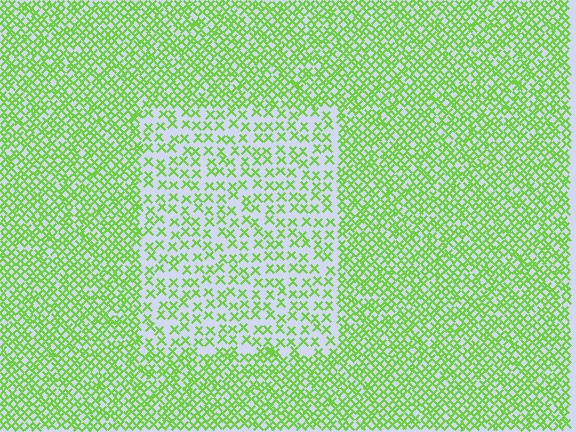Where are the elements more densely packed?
The elements are more densely packed outside the rectangle boundary.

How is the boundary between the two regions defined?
The boundary is defined by a change in element density (approximately 2.1x ratio). All elements are the same color, size, and shape.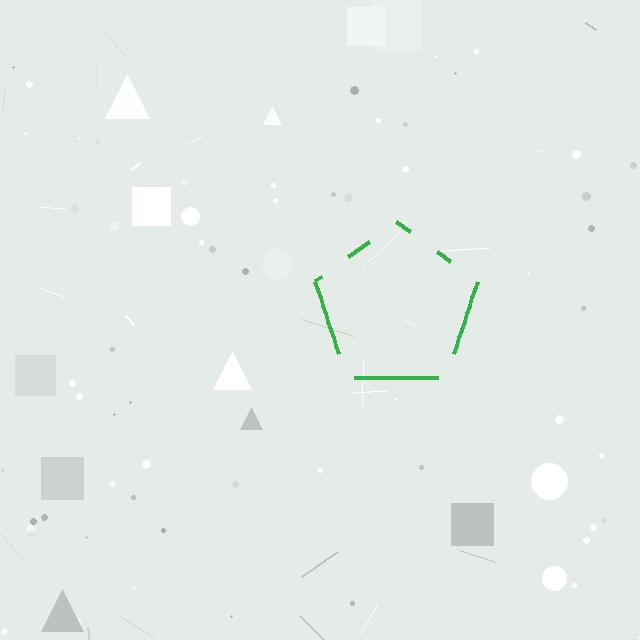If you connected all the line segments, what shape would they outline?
They would outline a pentagon.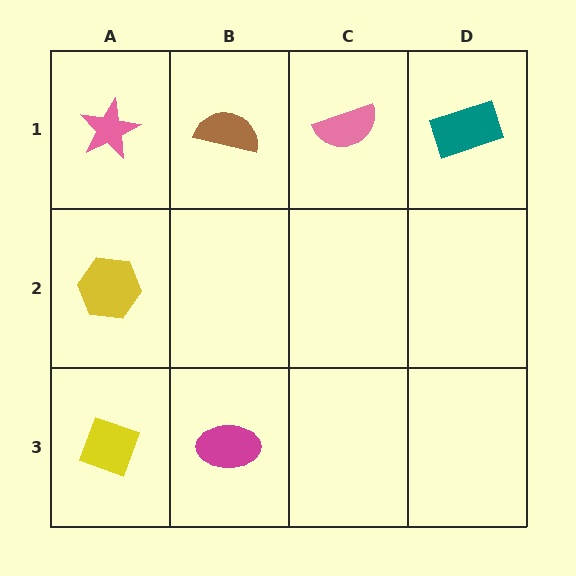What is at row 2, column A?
A yellow hexagon.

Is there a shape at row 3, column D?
No, that cell is empty.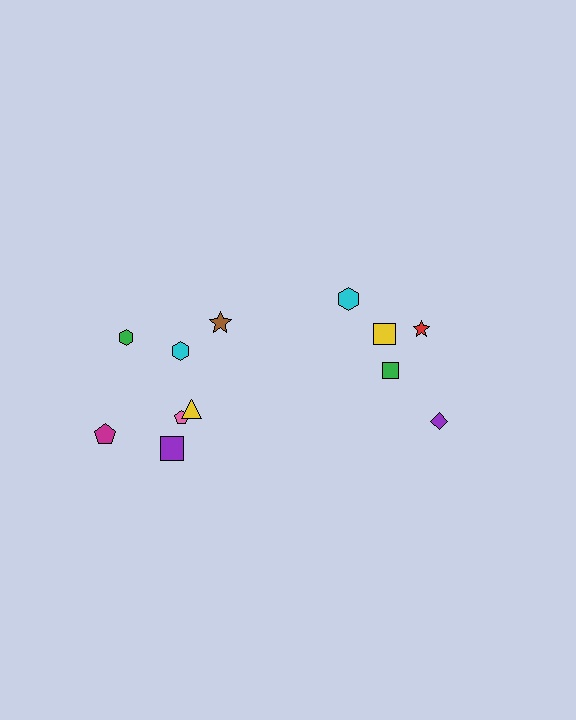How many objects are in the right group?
There are 5 objects.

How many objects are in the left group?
There are 7 objects.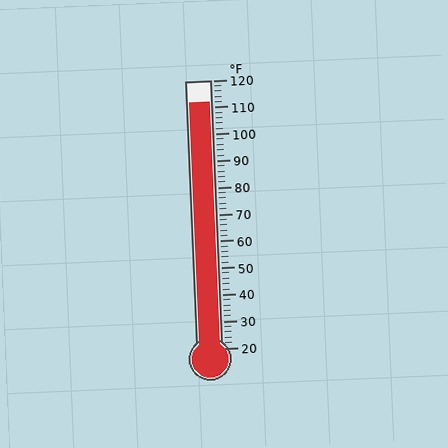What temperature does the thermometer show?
The thermometer shows approximately 112°F.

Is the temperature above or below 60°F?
The temperature is above 60°F.